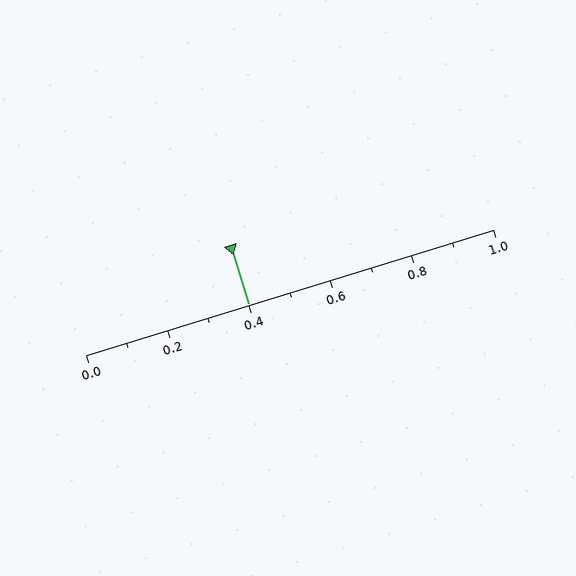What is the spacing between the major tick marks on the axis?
The major ticks are spaced 0.2 apart.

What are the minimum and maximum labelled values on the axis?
The axis runs from 0.0 to 1.0.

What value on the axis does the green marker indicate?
The marker indicates approximately 0.4.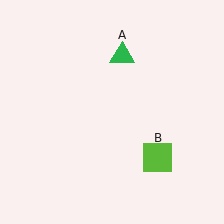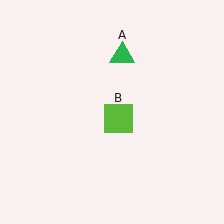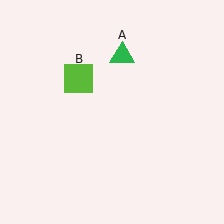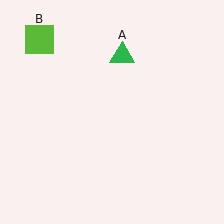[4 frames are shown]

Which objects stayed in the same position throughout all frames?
Green triangle (object A) remained stationary.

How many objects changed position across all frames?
1 object changed position: lime square (object B).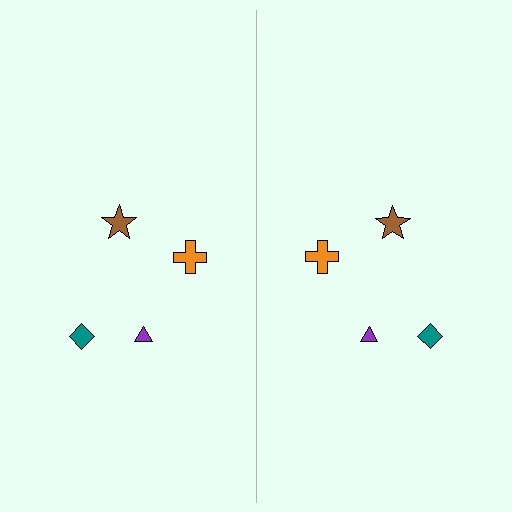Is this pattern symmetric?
Yes, this pattern has bilateral (reflection) symmetry.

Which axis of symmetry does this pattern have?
The pattern has a vertical axis of symmetry running through the center of the image.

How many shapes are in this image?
There are 8 shapes in this image.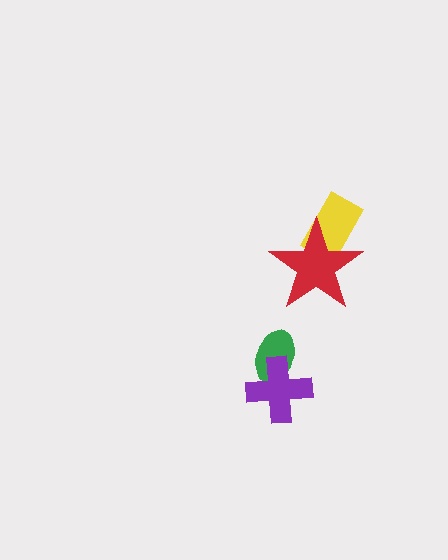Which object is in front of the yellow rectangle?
The red star is in front of the yellow rectangle.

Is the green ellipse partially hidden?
Yes, it is partially covered by another shape.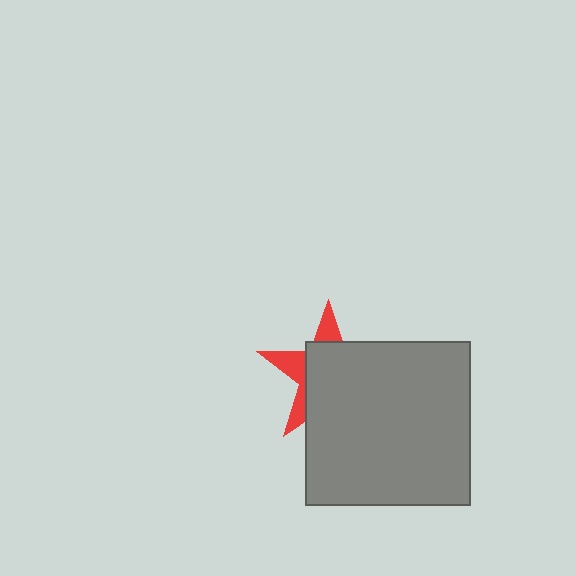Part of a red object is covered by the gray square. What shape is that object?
It is a star.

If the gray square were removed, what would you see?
You would see the complete red star.